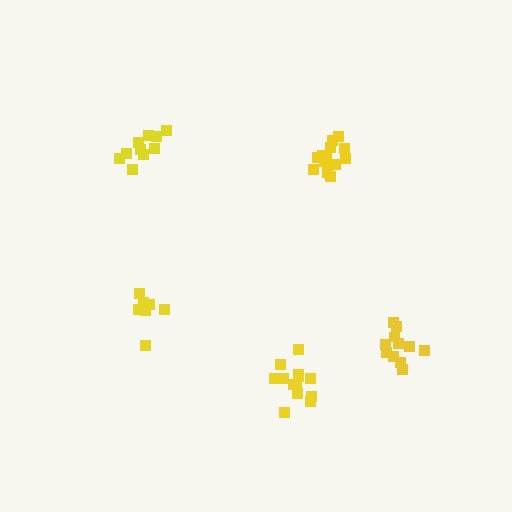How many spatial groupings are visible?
There are 5 spatial groupings.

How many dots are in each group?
Group 1: 13 dots, Group 2: 13 dots, Group 3: 7 dots, Group 4: 10 dots, Group 5: 11 dots (54 total).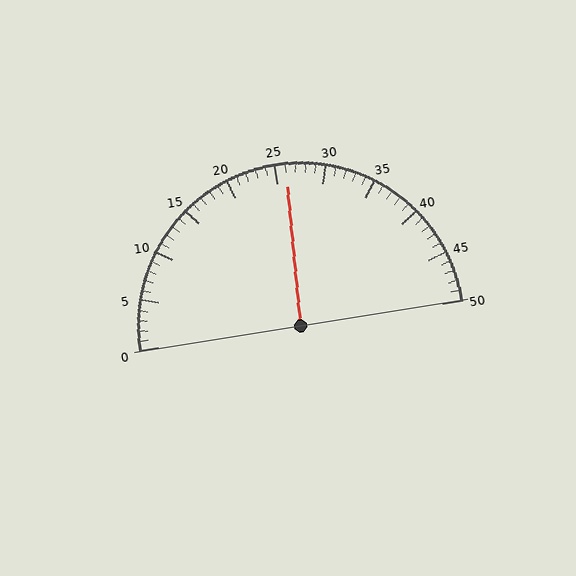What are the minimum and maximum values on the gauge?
The gauge ranges from 0 to 50.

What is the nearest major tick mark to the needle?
The nearest major tick mark is 25.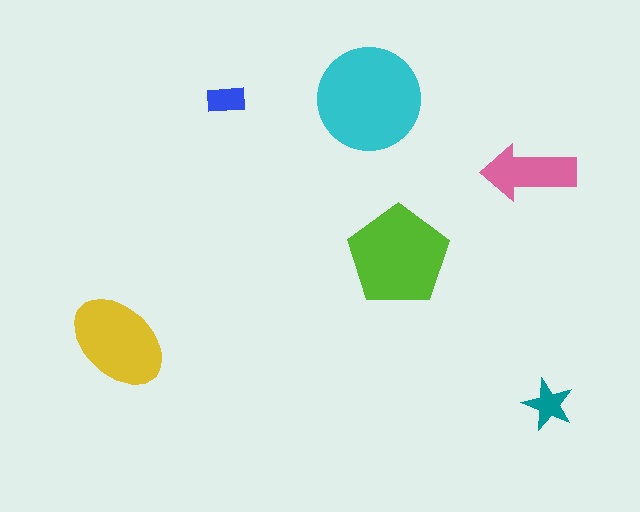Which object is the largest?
The cyan circle.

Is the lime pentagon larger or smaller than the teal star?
Larger.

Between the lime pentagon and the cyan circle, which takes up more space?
The cyan circle.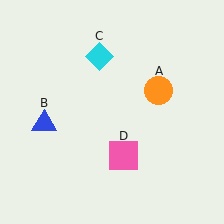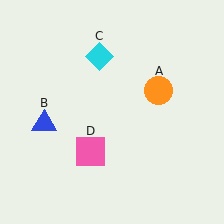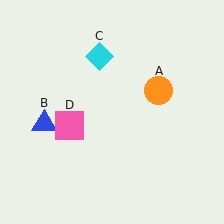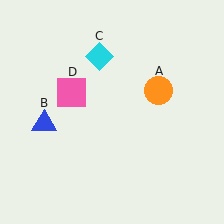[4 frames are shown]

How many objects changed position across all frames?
1 object changed position: pink square (object D).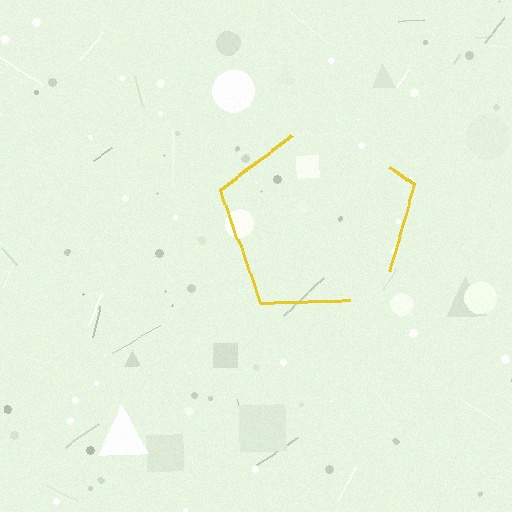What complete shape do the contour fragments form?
The contour fragments form a pentagon.